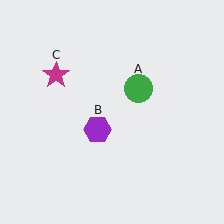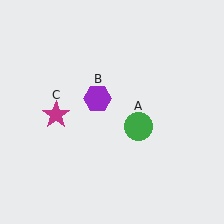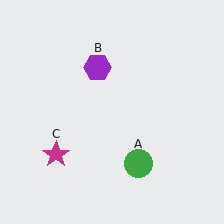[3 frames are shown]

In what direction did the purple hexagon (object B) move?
The purple hexagon (object B) moved up.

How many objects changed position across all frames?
3 objects changed position: green circle (object A), purple hexagon (object B), magenta star (object C).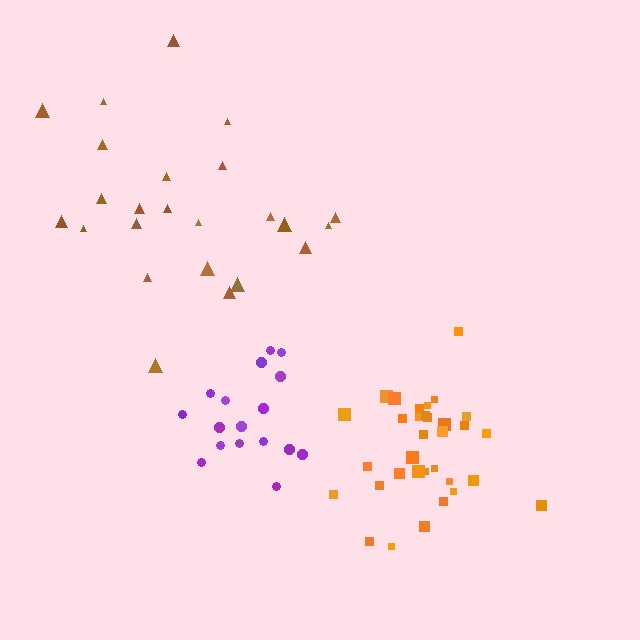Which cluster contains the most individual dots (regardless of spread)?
Orange (33).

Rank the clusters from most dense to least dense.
orange, purple, brown.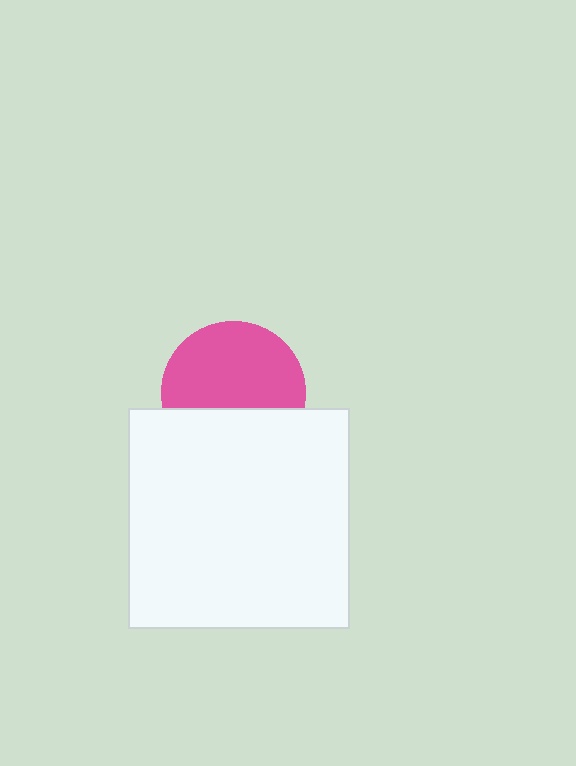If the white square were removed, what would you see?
You would see the complete pink circle.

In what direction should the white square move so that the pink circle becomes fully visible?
The white square should move down. That is the shortest direction to clear the overlap and leave the pink circle fully visible.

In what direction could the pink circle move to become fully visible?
The pink circle could move up. That would shift it out from behind the white square entirely.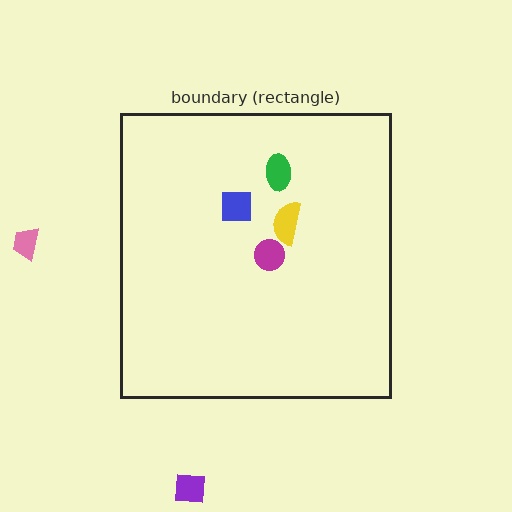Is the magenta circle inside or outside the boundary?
Inside.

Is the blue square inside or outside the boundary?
Inside.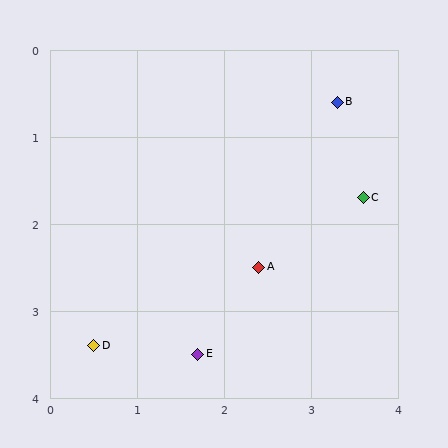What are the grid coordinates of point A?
Point A is at approximately (2.4, 2.5).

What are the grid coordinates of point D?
Point D is at approximately (0.5, 3.4).